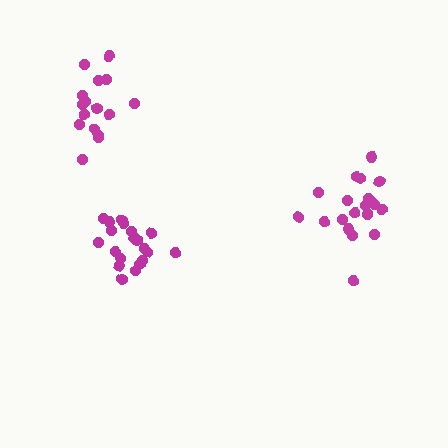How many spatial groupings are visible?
There are 3 spatial groupings.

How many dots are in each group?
Group 1: 21 dots, Group 2: 17 dots, Group 3: 20 dots (58 total).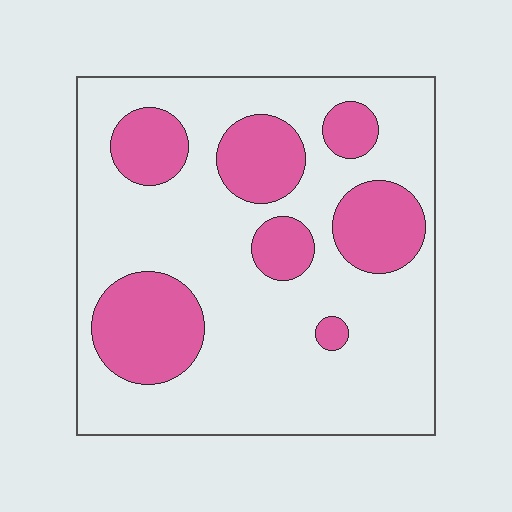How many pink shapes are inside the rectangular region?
7.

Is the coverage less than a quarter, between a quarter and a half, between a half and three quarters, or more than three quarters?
Between a quarter and a half.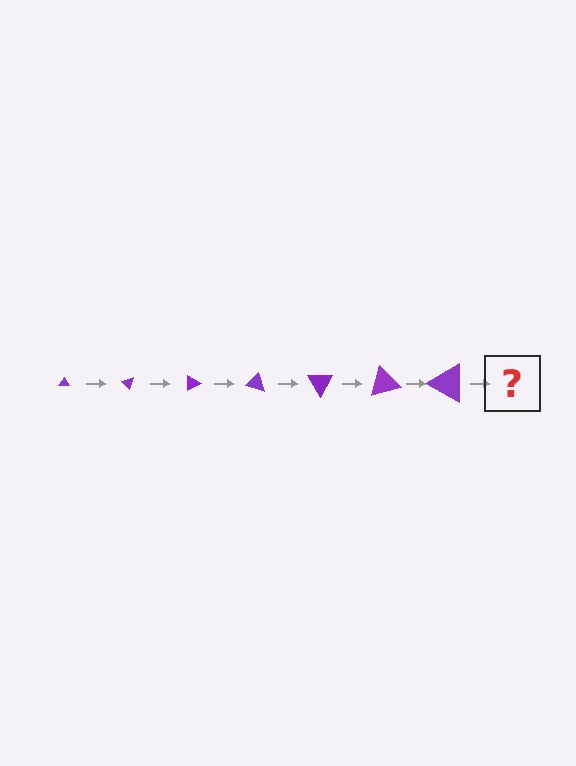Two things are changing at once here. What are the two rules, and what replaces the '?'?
The two rules are that the triangle grows larger each step and it rotates 45 degrees each step. The '?' should be a triangle, larger than the previous one and rotated 315 degrees from the start.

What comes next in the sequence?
The next element should be a triangle, larger than the previous one and rotated 315 degrees from the start.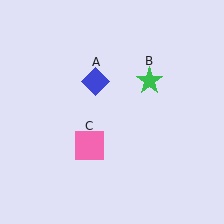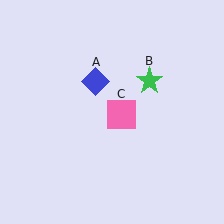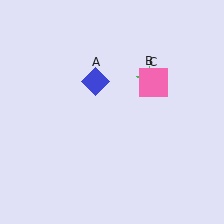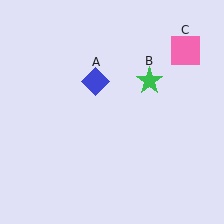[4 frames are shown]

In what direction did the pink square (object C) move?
The pink square (object C) moved up and to the right.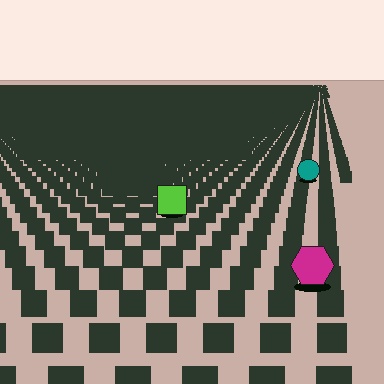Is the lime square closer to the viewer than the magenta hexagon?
No. The magenta hexagon is closer — you can tell from the texture gradient: the ground texture is coarser near it.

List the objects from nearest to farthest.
From nearest to farthest: the magenta hexagon, the lime square, the teal circle.